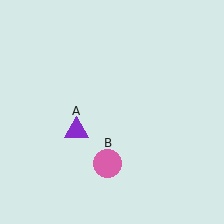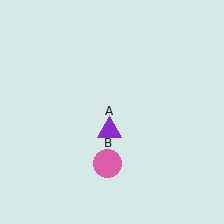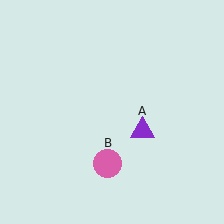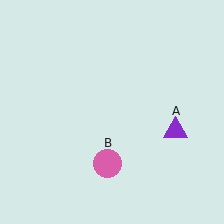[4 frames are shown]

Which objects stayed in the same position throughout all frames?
Pink circle (object B) remained stationary.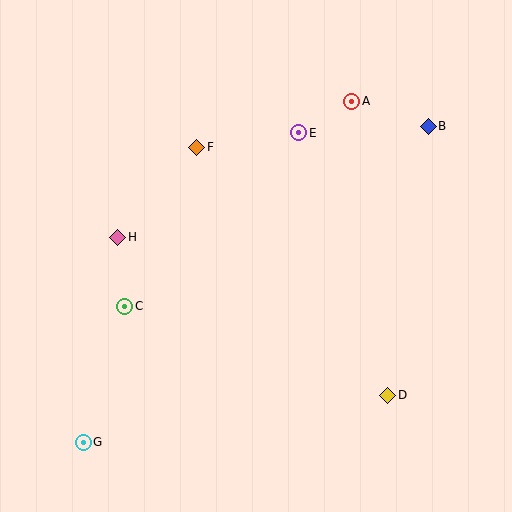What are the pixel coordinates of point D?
Point D is at (388, 395).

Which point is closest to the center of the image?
Point F at (197, 147) is closest to the center.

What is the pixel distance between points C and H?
The distance between C and H is 69 pixels.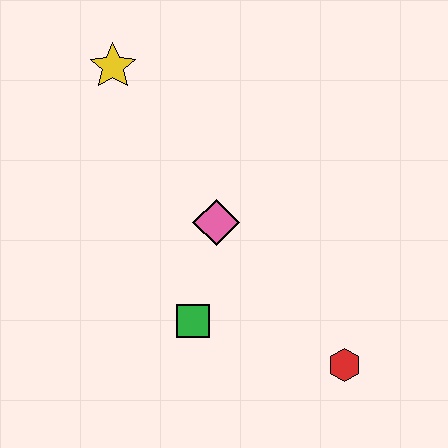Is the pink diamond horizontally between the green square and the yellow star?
No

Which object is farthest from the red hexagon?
The yellow star is farthest from the red hexagon.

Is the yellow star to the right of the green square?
No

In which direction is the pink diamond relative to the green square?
The pink diamond is above the green square.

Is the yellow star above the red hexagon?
Yes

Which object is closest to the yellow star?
The pink diamond is closest to the yellow star.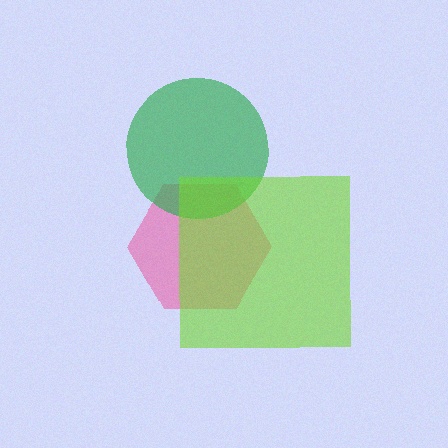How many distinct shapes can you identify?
There are 3 distinct shapes: a pink hexagon, a green circle, a lime square.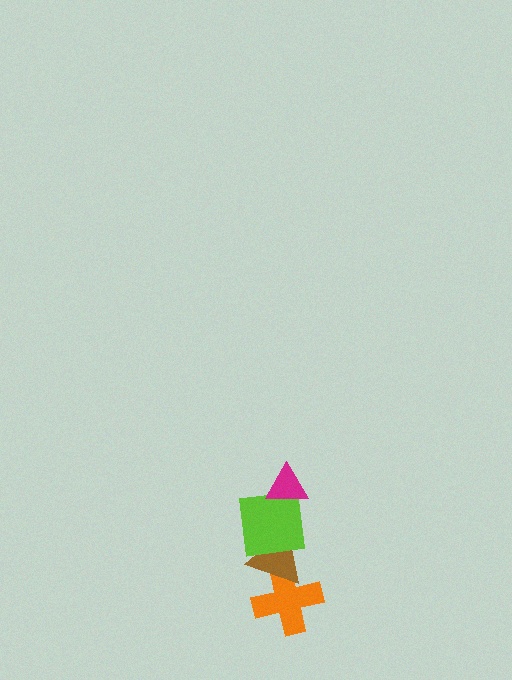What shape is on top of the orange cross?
The brown triangle is on top of the orange cross.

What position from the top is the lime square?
The lime square is 2nd from the top.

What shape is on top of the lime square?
The magenta triangle is on top of the lime square.